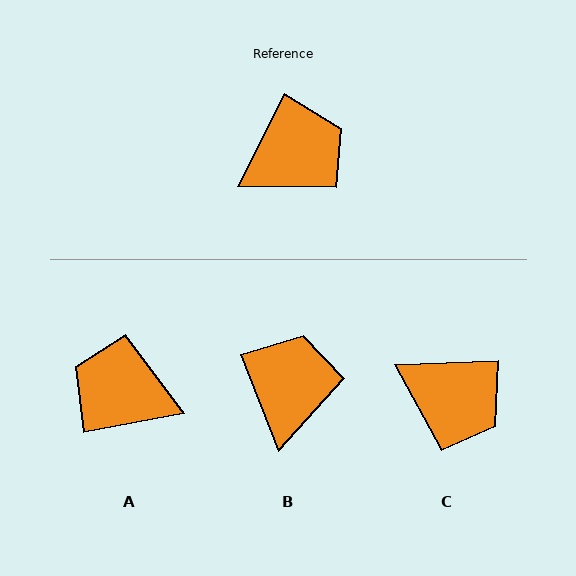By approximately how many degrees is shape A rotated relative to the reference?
Approximately 128 degrees counter-clockwise.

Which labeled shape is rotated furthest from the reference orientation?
A, about 128 degrees away.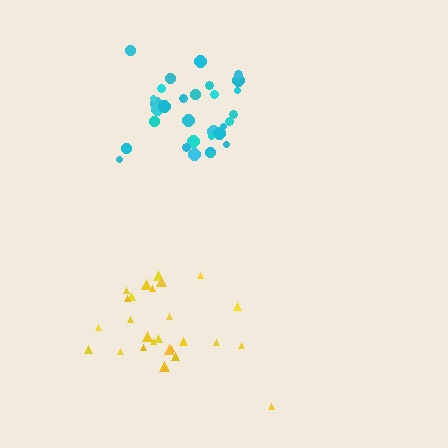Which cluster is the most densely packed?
Cyan.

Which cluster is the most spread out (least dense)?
Yellow.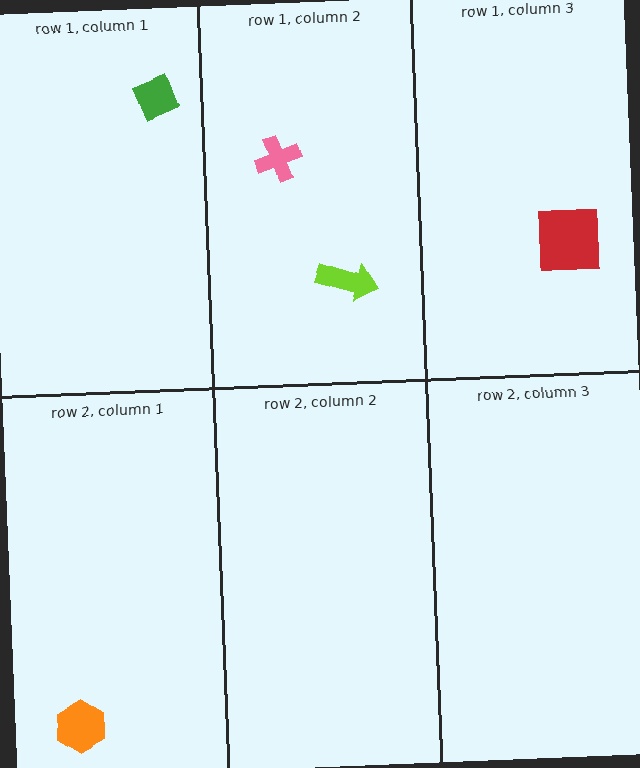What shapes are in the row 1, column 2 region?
The pink cross, the lime arrow.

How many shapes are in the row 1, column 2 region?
2.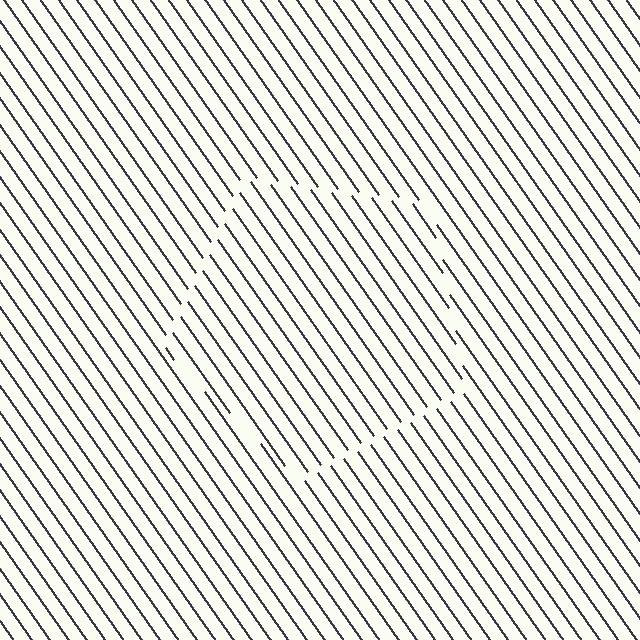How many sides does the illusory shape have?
5 sides — the line-ends trace a pentagon.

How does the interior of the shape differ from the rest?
The interior of the shape contains the same grating, shifted by half a period — the contour is defined by the phase discontinuity where line-ends from the inner and outer gratings abut.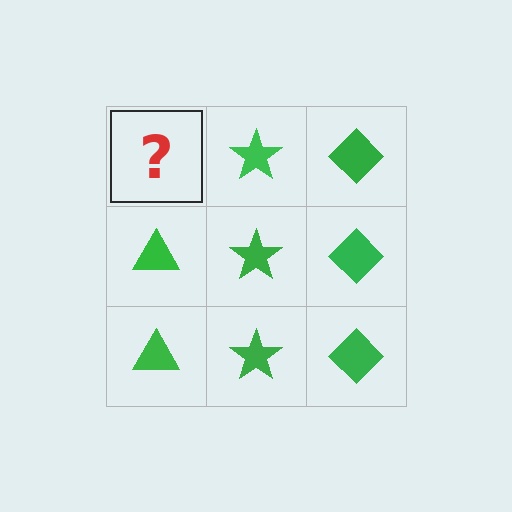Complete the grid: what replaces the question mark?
The question mark should be replaced with a green triangle.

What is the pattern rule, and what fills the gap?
The rule is that each column has a consistent shape. The gap should be filled with a green triangle.